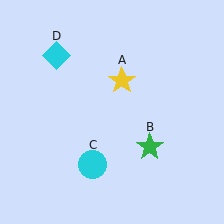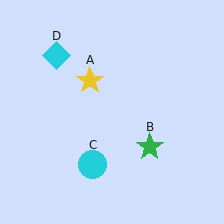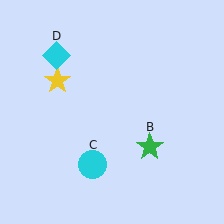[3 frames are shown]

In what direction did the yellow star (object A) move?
The yellow star (object A) moved left.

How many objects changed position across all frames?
1 object changed position: yellow star (object A).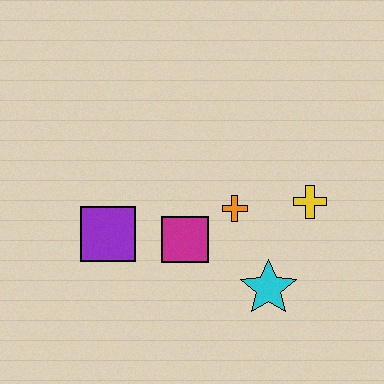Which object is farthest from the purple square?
The yellow cross is farthest from the purple square.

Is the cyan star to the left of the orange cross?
No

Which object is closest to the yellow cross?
The orange cross is closest to the yellow cross.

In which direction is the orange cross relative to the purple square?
The orange cross is to the right of the purple square.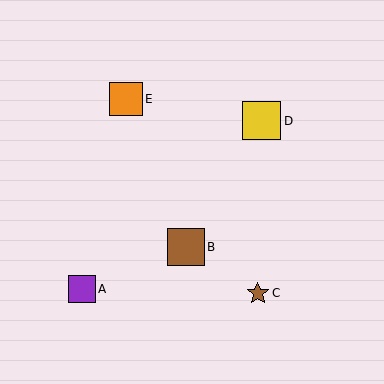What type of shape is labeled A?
Shape A is a purple square.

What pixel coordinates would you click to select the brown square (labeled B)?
Click at (186, 247) to select the brown square B.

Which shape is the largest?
The yellow square (labeled D) is the largest.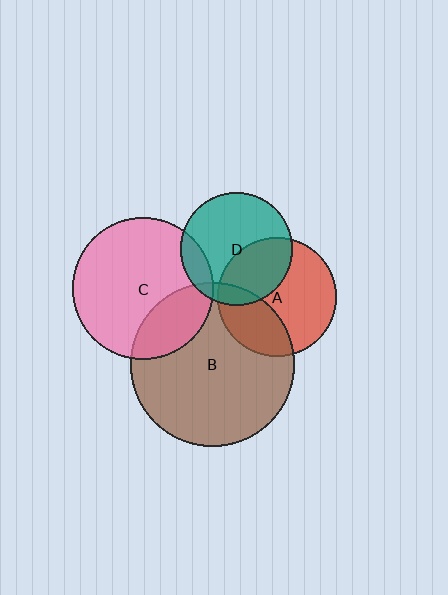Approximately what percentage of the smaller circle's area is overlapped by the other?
Approximately 15%.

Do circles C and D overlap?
Yes.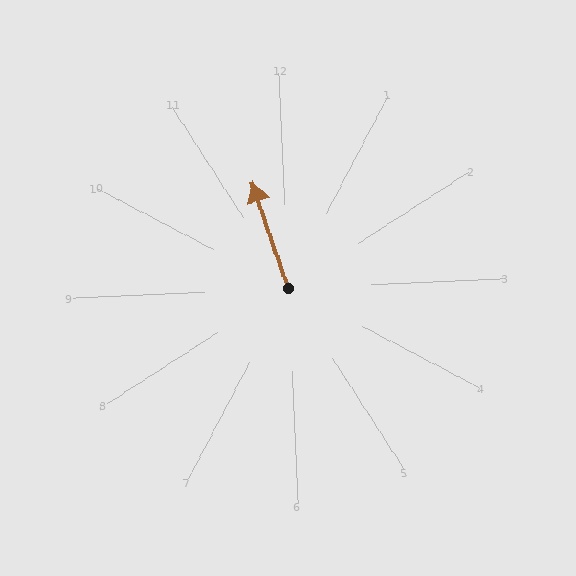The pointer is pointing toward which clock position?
Roughly 11 o'clock.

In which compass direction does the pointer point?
North.